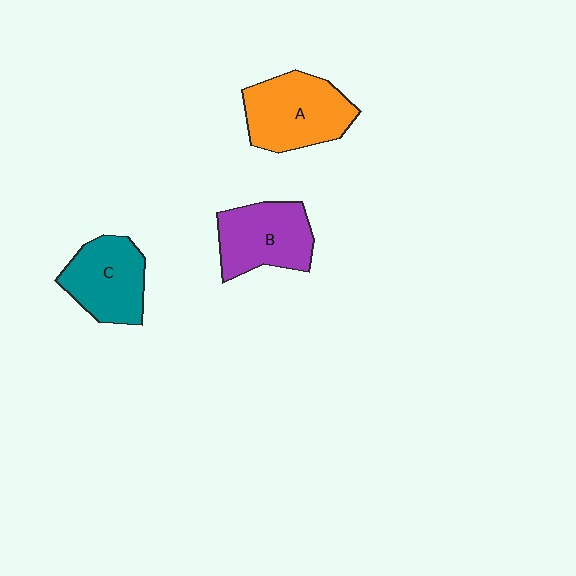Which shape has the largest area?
Shape A (orange).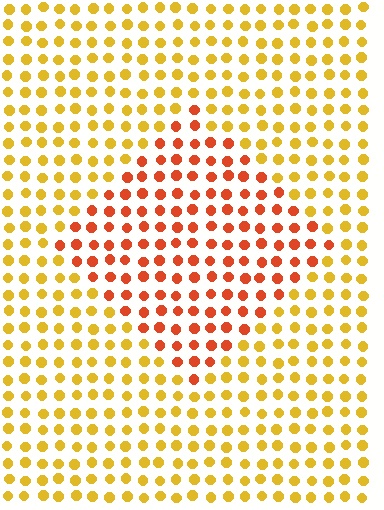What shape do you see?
I see a diamond.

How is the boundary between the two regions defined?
The boundary is defined purely by a slight shift in hue (about 37 degrees). Spacing, size, and orientation are identical on both sides.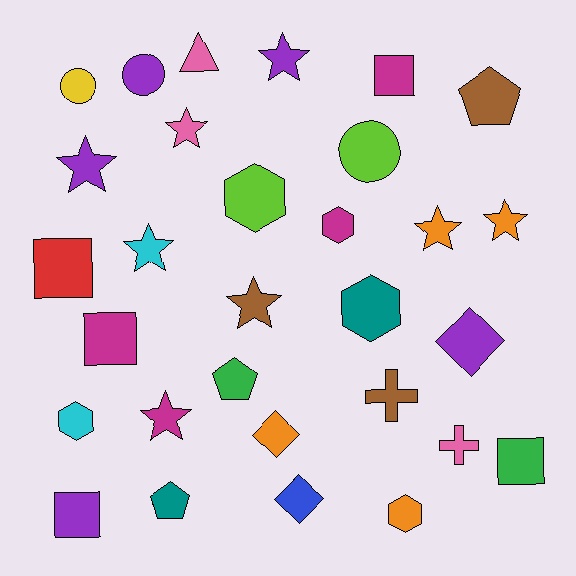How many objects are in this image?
There are 30 objects.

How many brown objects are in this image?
There are 3 brown objects.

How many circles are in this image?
There are 3 circles.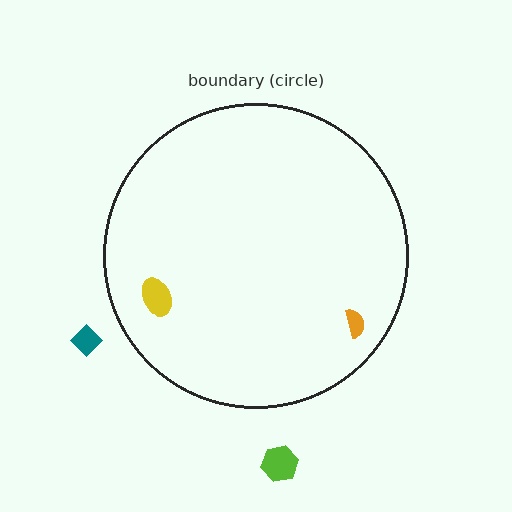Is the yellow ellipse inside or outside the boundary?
Inside.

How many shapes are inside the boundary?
2 inside, 2 outside.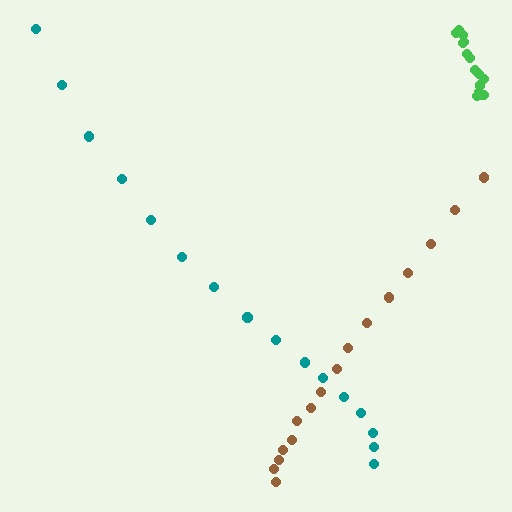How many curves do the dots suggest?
There are 3 distinct paths.